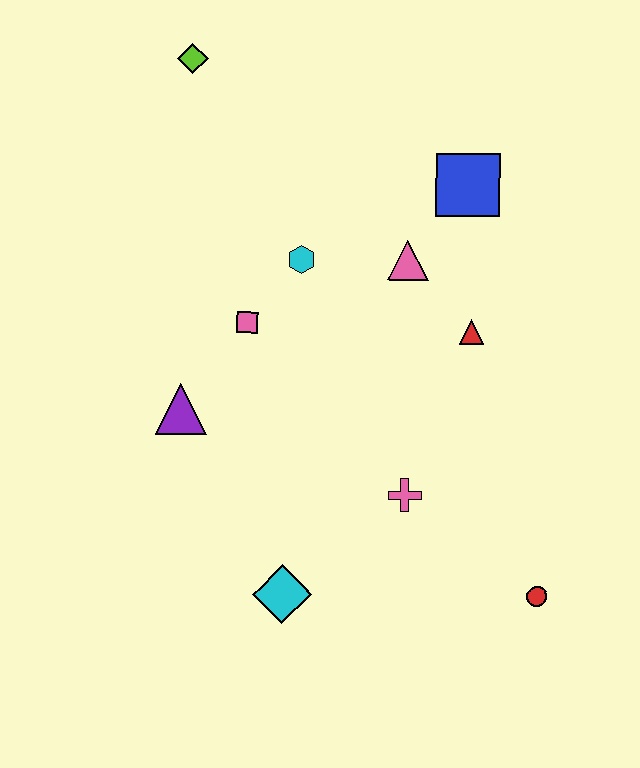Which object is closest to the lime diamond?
The cyan hexagon is closest to the lime diamond.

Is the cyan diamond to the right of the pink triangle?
No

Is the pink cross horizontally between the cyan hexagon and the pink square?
No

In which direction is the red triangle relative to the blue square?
The red triangle is below the blue square.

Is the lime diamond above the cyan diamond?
Yes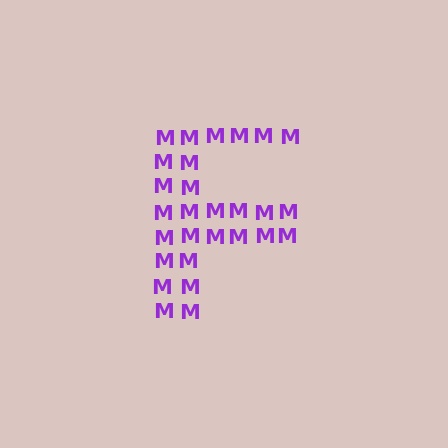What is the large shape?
The large shape is the letter F.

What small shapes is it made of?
It is made of small letter M's.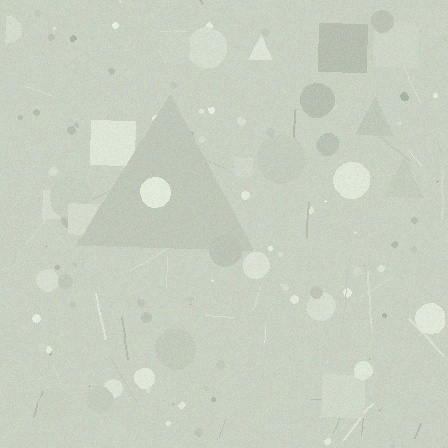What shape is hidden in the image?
A triangle is hidden in the image.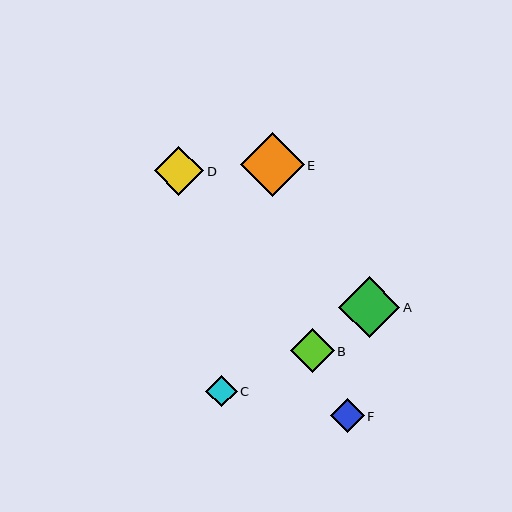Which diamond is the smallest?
Diamond C is the smallest with a size of approximately 31 pixels.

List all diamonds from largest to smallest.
From largest to smallest: E, A, D, B, F, C.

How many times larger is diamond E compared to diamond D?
Diamond E is approximately 1.3 times the size of diamond D.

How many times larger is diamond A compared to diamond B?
Diamond A is approximately 1.4 times the size of diamond B.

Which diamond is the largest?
Diamond E is the largest with a size of approximately 64 pixels.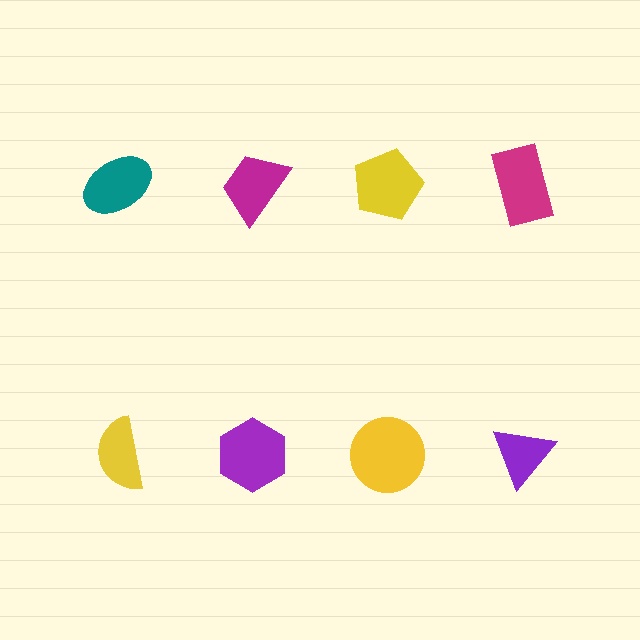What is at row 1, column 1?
A teal ellipse.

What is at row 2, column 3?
A yellow circle.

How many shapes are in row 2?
4 shapes.